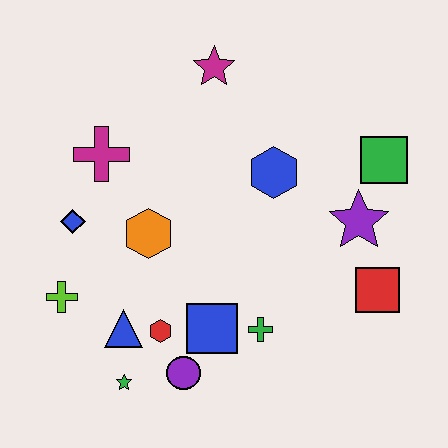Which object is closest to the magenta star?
The blue hexagon is closest to the magenta star.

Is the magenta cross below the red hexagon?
No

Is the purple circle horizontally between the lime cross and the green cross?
Yes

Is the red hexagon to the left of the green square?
Yes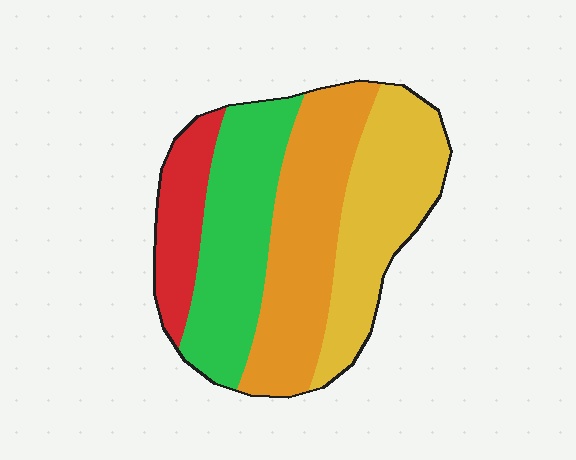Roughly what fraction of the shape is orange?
Orange takes up about one third (1/3) of the shape.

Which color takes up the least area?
Red, at roughly 15%.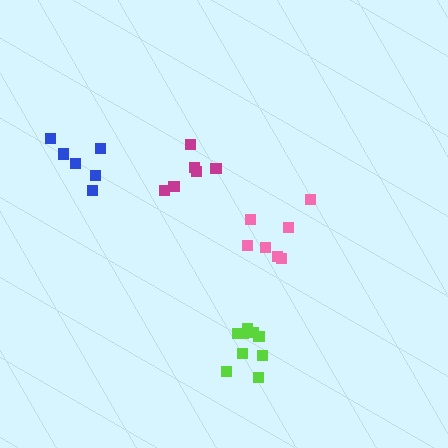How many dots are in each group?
Group 1: 6 dots, Group 2: 7 dots, Group 3: 9 dots, Group 4: 6 dots (28 total).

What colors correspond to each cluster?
The clusters are colored: magenta, pink, lime, blue.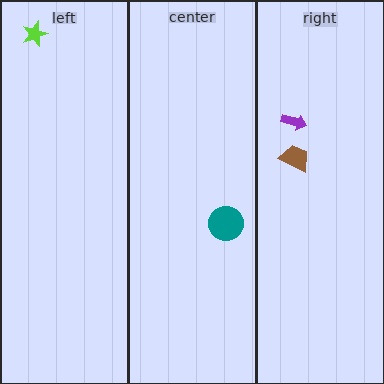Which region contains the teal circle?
The center region.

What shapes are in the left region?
The lime star.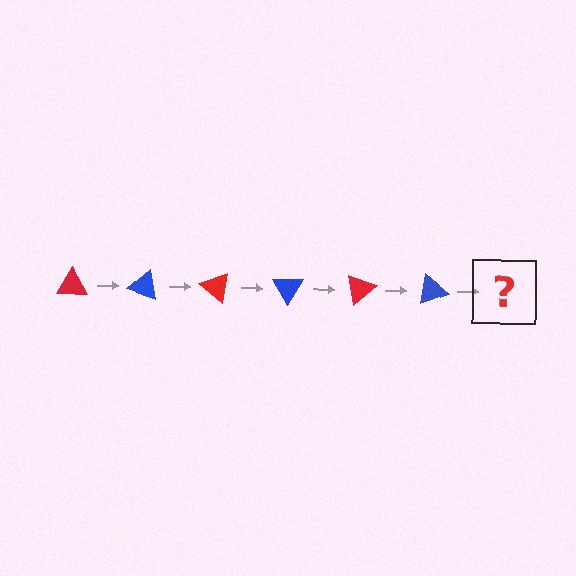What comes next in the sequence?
The next element should be a red triangle, rotated 120 degrees from the start.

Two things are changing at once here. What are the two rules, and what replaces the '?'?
The two rules are that it rotates 20 degrees each step and the color cycles through red and blue. The '?' should be a red triangle, rotated 120 degrees from the start.